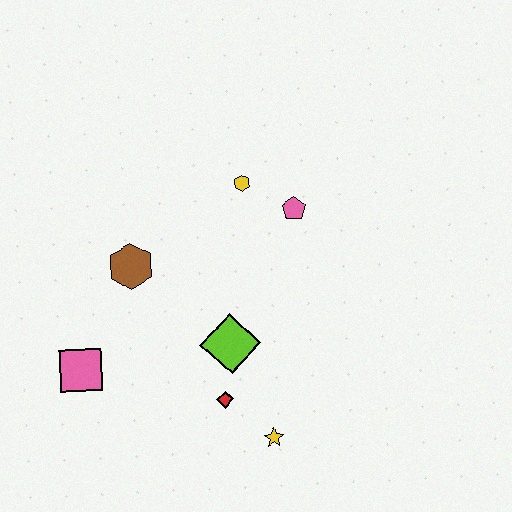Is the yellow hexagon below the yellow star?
No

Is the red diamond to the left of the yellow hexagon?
Yes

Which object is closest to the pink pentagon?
The yellow hexagon is closest to the pink pentagon.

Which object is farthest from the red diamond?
The yellow hexagon is farthest from the red diamond.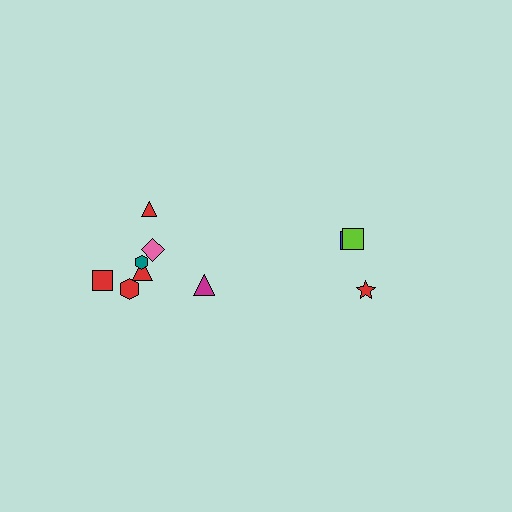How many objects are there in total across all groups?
There are 10 objects.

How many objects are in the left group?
There are 7 objects.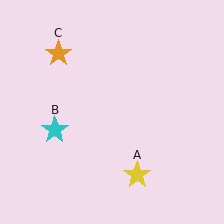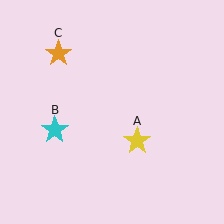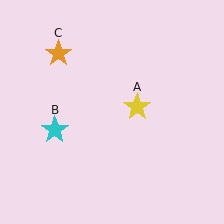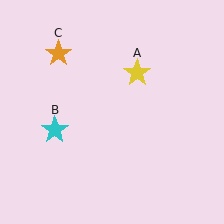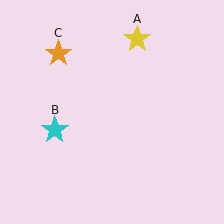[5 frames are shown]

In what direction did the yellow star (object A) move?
The yellow star (object A) moved up.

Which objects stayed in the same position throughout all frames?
Cyan star (object B) and orange star (object C) remained stationary.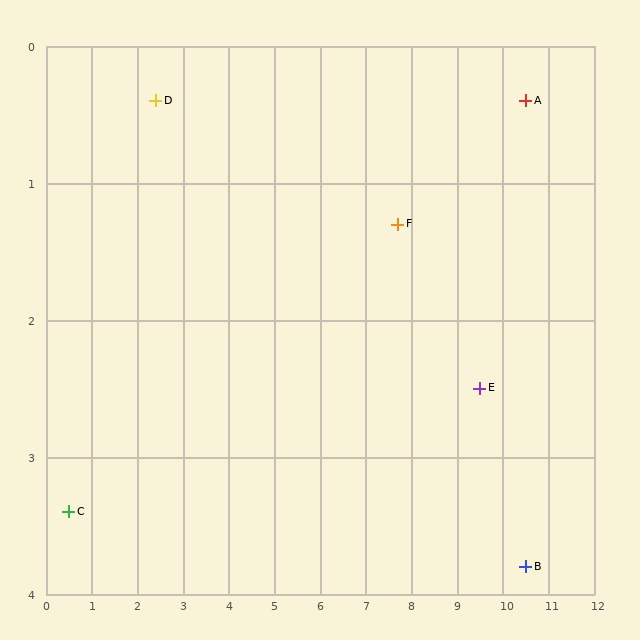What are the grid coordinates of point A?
Point A is at approximately (10.5, 0.4).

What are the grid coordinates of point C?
Point C is at approximately (0.5, 3.4).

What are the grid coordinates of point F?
Point F is at approximately (7.7, 1.3).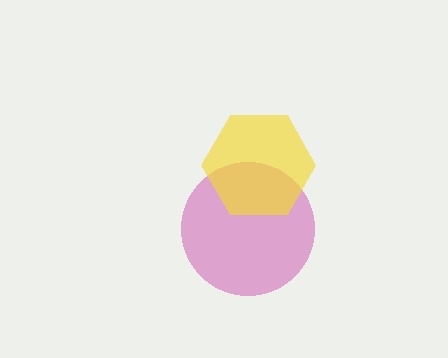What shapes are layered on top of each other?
The layered shapes are: a magenta circle, a yellow hexagon.